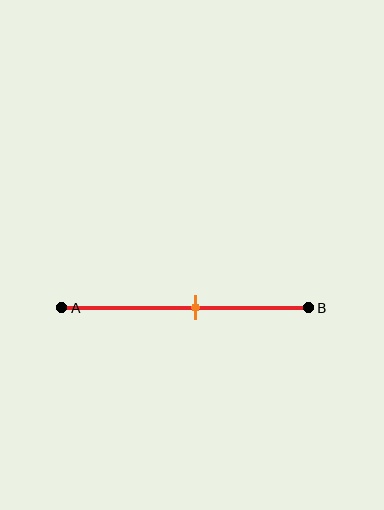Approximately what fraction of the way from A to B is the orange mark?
The orange mark is approximately 55% of the way from A to B.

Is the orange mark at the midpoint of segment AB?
No, the mark is at about 55% from A, not at the 50% midpoint.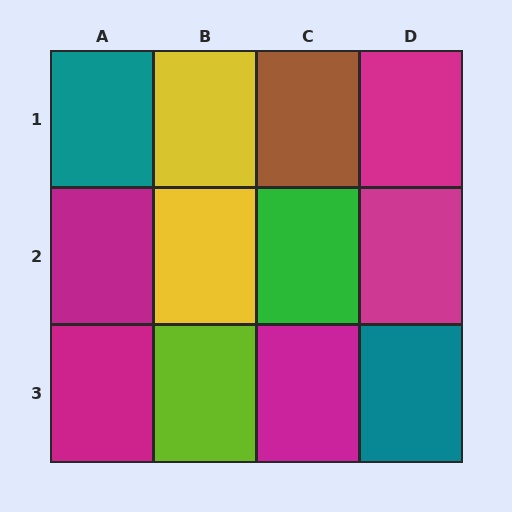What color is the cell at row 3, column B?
Lime.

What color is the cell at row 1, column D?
Magenta.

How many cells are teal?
2 cells are teal.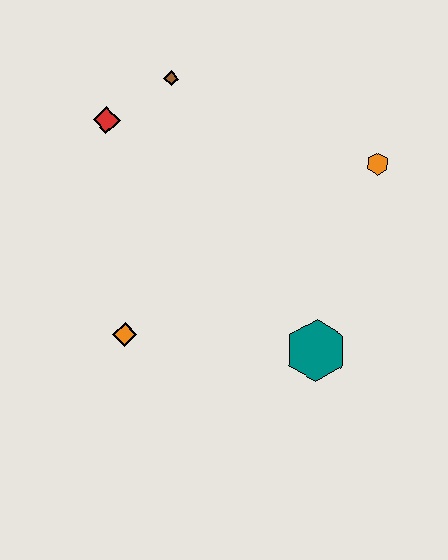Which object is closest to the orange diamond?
The teal hexagon is closest to the orange diamond.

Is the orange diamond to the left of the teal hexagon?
Yes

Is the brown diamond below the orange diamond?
No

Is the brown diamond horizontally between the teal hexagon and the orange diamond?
Yes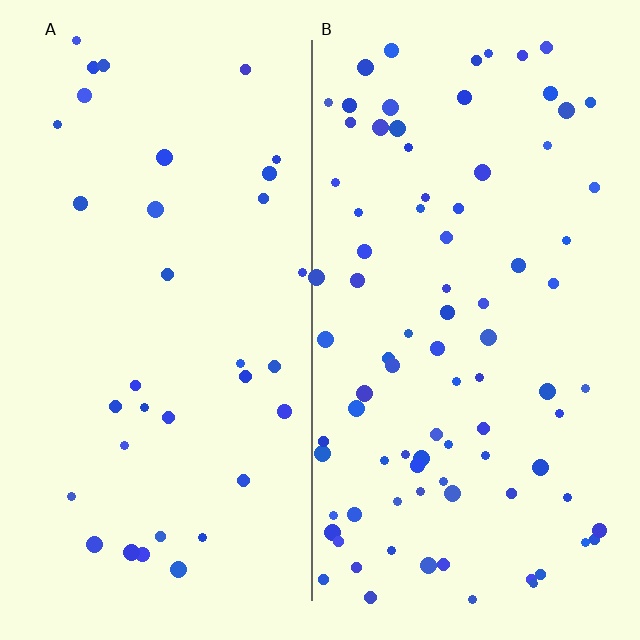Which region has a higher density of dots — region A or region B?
B (the right).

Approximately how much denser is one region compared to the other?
Approximately 2.5× — region B over region A.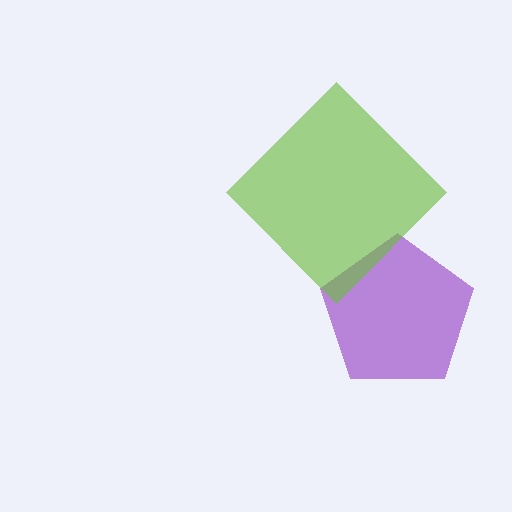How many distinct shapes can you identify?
There are 2 distinct shapes: a purple pentagon, a lime diamond.